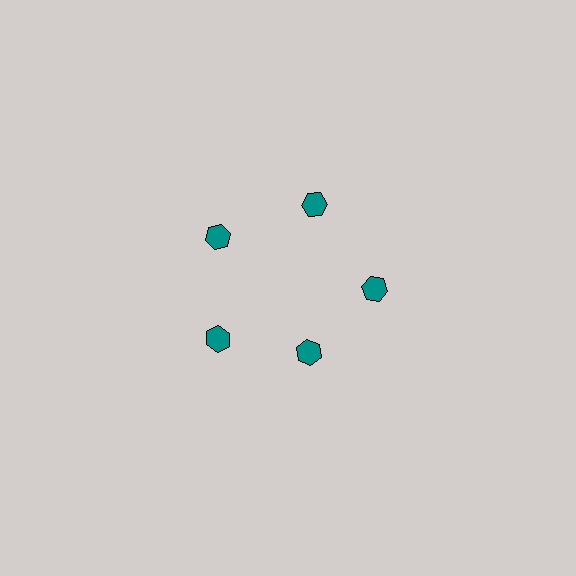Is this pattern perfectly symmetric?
No. The 5 teal hexagons are arranged in a ring, but one element near the 5 o'clock position is pulled inward toward the center, breaking the 5-fold rotational symmetry.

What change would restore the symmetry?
The symmetry would be restored by moving it outward, back onto the ring so that all 5 hexagons sit at equal angles and equal distance from the center.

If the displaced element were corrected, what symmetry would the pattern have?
It would have 5-fold rotational symmetry — the pattern would map onto itself every 72 degrees.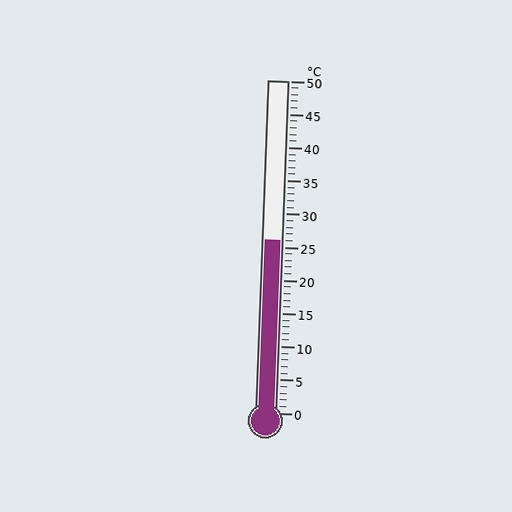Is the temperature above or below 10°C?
The temperature is above 10°C.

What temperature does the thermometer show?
The thermometer shows approximately 26°C.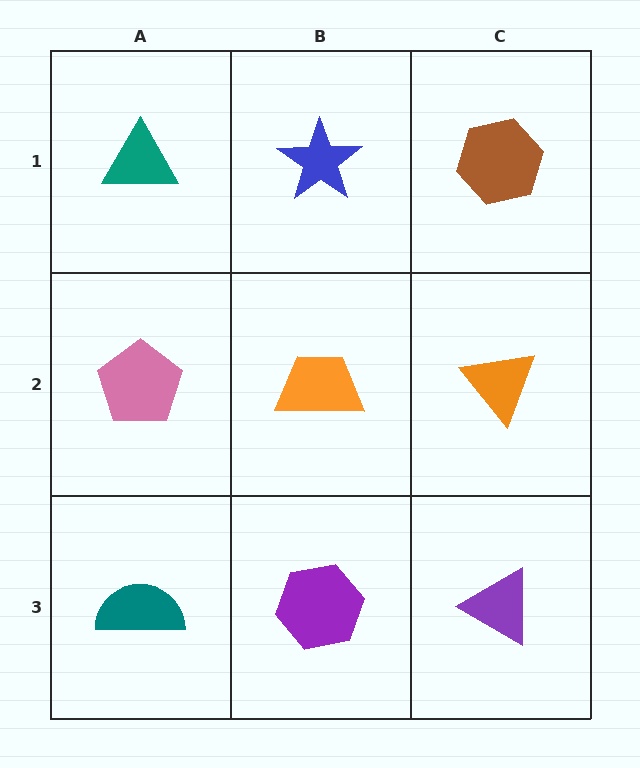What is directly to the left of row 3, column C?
A purple hexagon.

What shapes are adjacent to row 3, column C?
An orange triangle (row 2, column C), a purple hexagon (row 3, column B).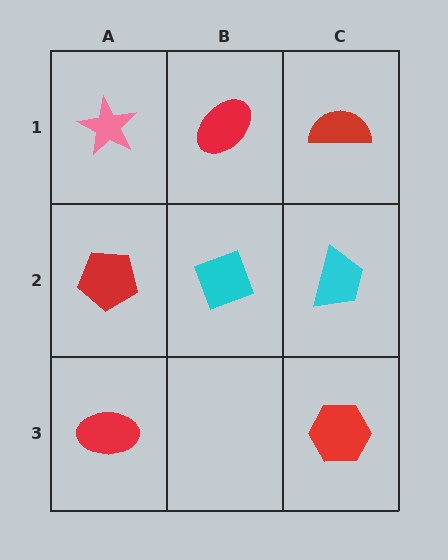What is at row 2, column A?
A red pentagon.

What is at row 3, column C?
A red hexagon.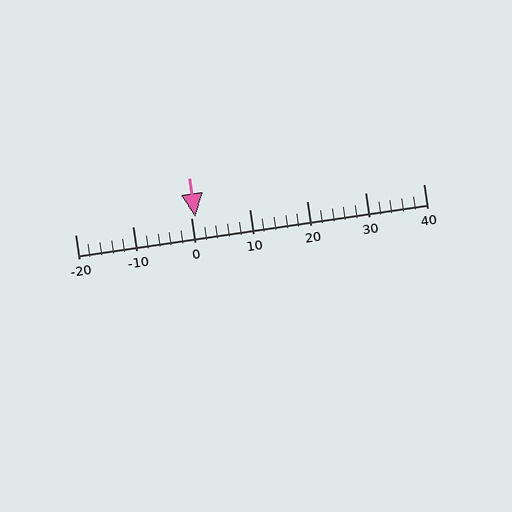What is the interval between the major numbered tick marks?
The major tick marks are spaced 10 units apart.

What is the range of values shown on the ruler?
The ruler shows values from -20 to 40.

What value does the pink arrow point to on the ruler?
The pink arrow points to approximately 1.